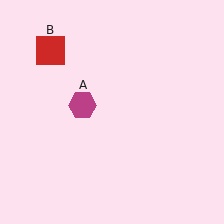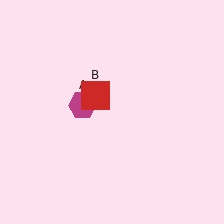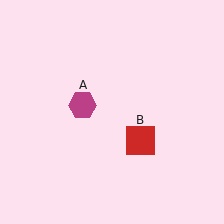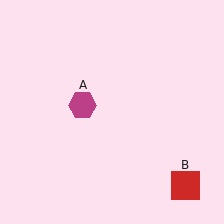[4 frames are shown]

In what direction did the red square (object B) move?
The red square (object B) moved down and to the right.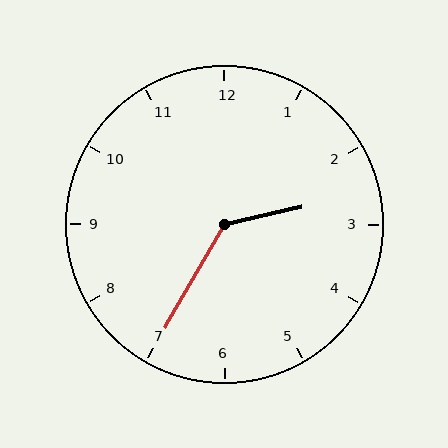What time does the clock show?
2:35.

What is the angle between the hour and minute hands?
Approximately 132 degrees.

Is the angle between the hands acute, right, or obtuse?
It is obtuse.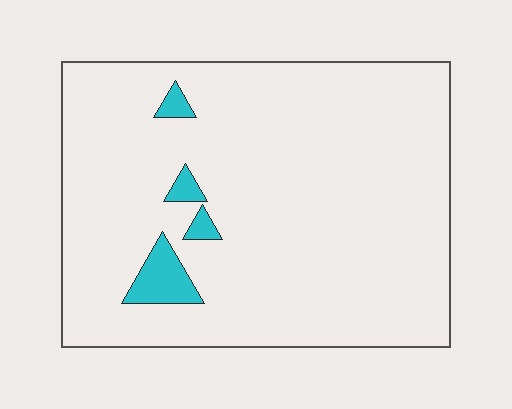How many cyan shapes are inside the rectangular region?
4.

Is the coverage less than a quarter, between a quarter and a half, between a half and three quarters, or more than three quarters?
Less than a quarter.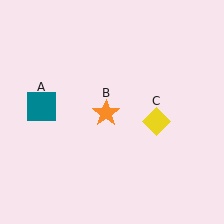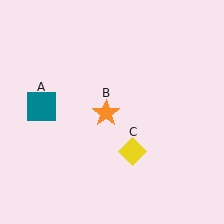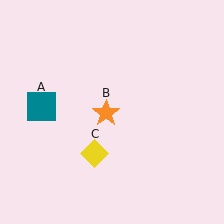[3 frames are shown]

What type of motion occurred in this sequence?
The yellow diamond (object C) rotated clockwise around the center of the scene.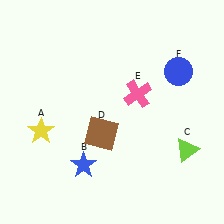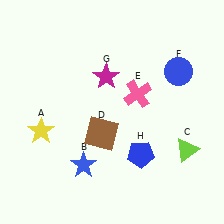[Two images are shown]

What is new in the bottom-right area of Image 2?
A blue pentagon (H) was added in the bottom-right area of Image 2.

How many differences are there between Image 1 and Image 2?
There are 2 differences between the two images.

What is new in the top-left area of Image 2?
A magenta star (G) was added in the top-left area of Image 2.